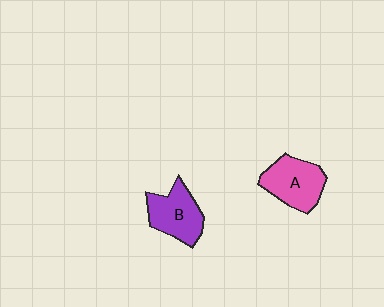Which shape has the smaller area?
Shape B (purple).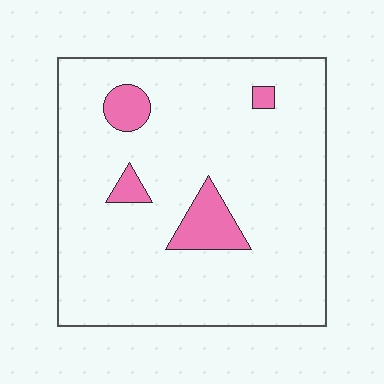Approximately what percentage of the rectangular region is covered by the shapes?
Approximately 10%.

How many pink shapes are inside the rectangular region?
4.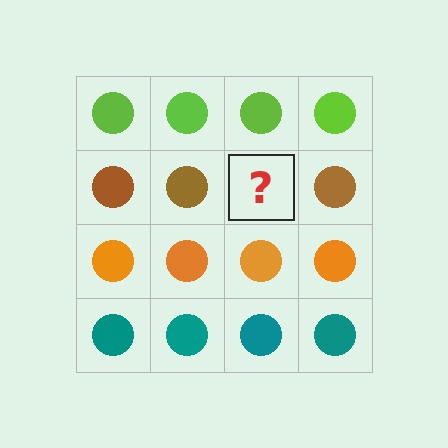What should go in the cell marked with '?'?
The missing cell should contain a brown circle.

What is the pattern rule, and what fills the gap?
The rule is that each row has a consistent color. The gap should be filled with a brown circle.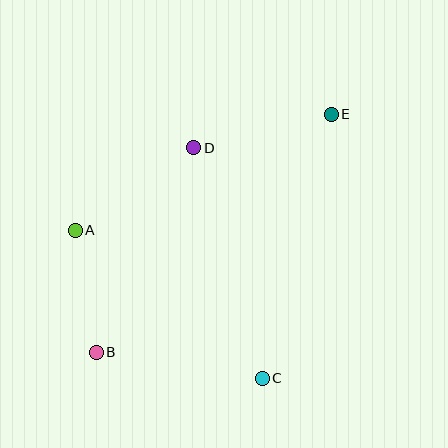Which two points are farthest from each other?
Points B and E are farthest from each other.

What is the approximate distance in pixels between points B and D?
The distance between B and D is approximately 226 pixels.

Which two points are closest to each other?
Points A and B are closest to each other.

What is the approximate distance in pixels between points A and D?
The distance between A and D is approximately 144 pixels.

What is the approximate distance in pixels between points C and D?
The distance between C and D is approximately 240 pixels.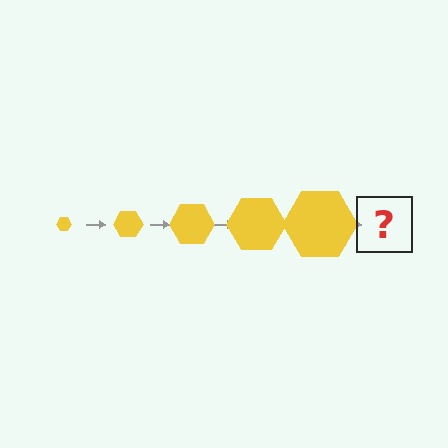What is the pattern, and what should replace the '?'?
The pattern is that the hexagon gets progressively larger each step. The '?' should be a yellow hexagon, larger than the previous one.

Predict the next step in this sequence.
The next step is a yellow hexagon, larger than the previous one.